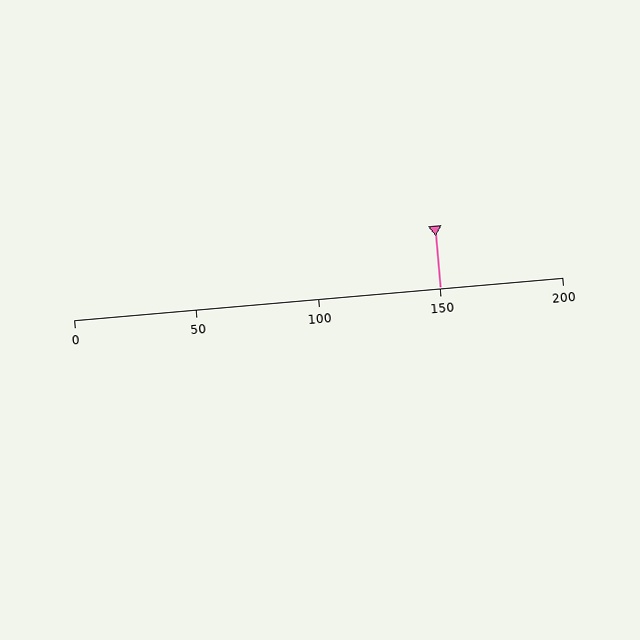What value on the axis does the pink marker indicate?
The marker indicates approximately 150.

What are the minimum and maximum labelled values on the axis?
The axis runs from 0 to 200.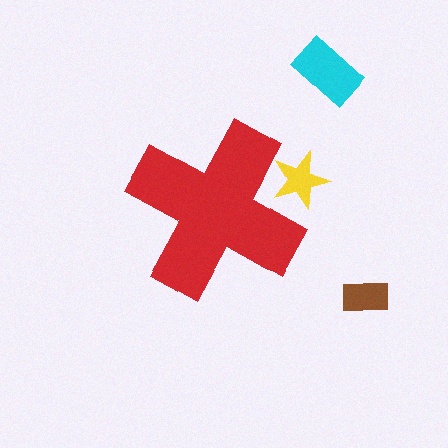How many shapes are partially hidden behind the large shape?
1 shape is partially hidden.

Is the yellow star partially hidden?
Yes, the yellow star is partially hidden behind the red cross.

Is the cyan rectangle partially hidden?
No, the cyan rectangle is fully visible.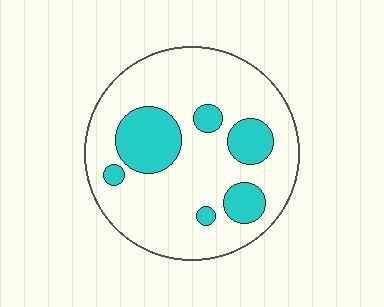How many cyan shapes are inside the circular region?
6.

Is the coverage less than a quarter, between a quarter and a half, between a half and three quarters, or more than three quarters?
Less than a quarter.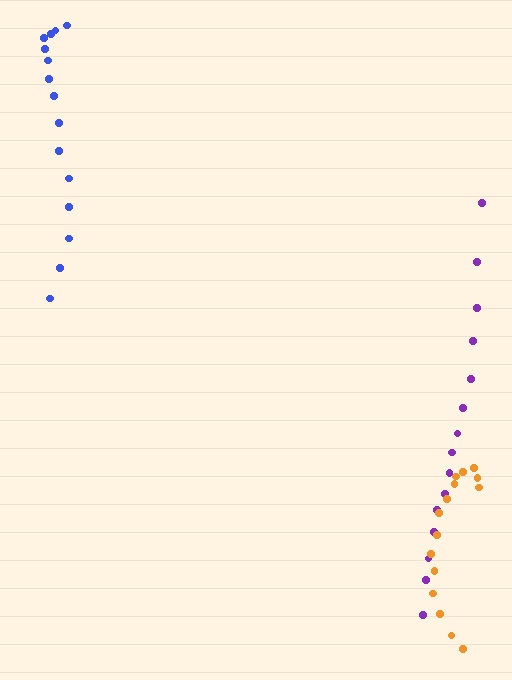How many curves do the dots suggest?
There are 3 distinct paths.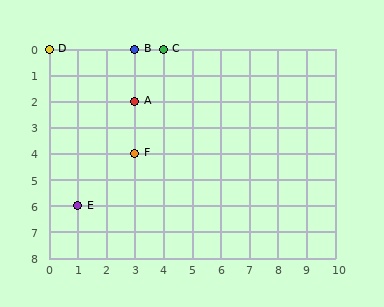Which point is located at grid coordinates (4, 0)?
Point C is at (4, 0).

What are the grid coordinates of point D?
Point D is at grid coordinates (0, 0).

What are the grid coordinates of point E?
Point E is at grid coordinates (1, 6).